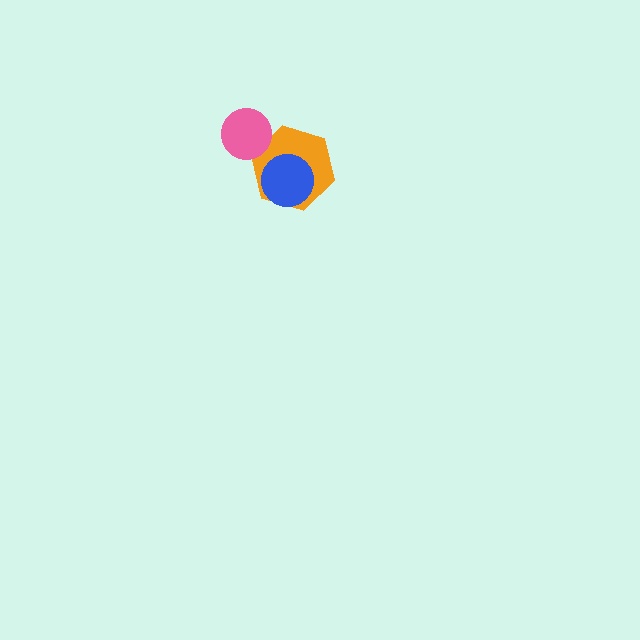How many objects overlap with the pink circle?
1 object overlaps with the pink circle.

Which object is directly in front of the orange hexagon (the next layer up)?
The pink circle is directly in front of the orange hexagon.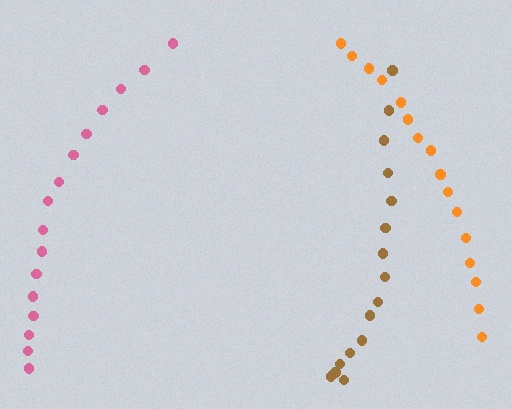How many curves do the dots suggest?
There are 3 distinct paths.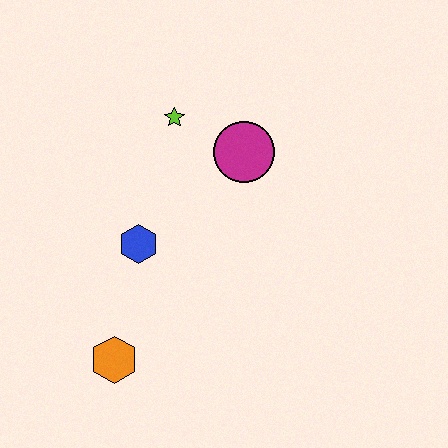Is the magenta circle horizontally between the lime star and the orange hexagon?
No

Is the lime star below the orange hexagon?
No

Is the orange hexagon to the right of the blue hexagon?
No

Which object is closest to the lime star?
The magenta circle is closest to the lime star.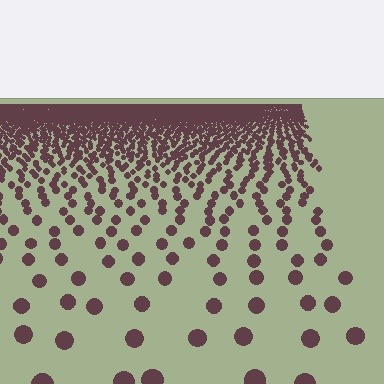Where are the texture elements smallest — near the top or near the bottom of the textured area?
Near the top.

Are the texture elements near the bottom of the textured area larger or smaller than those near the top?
Larger. Near the bottom, elements are closer to the viewer and appear at a bigger on-screen size.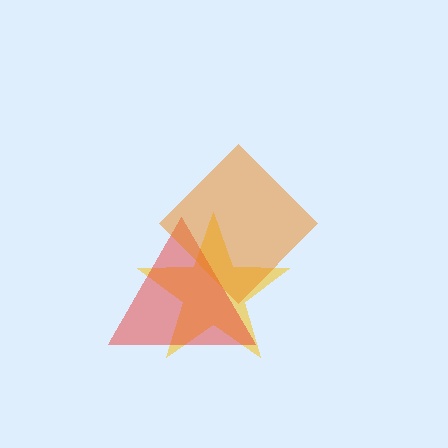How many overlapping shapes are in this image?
There are 3 overlapping shapes in the image.